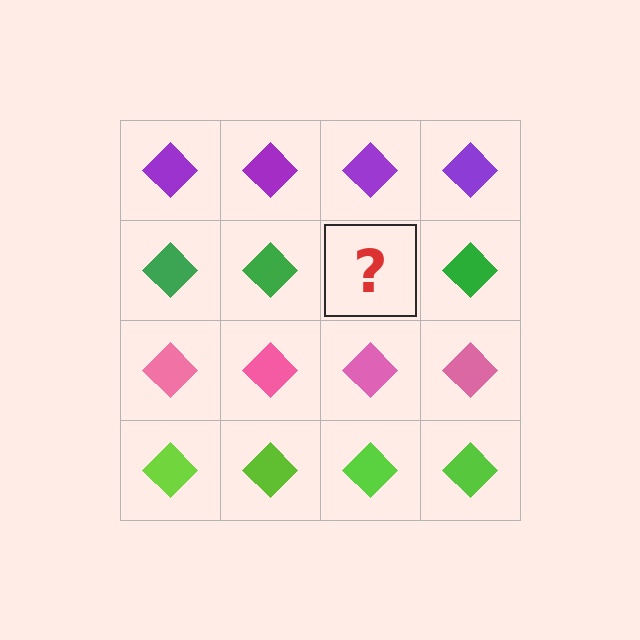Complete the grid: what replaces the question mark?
The question mark should be replaced with a green diamond.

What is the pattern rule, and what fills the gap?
The rule is that each row has a consistent color. The gap should be filled with a green diamond.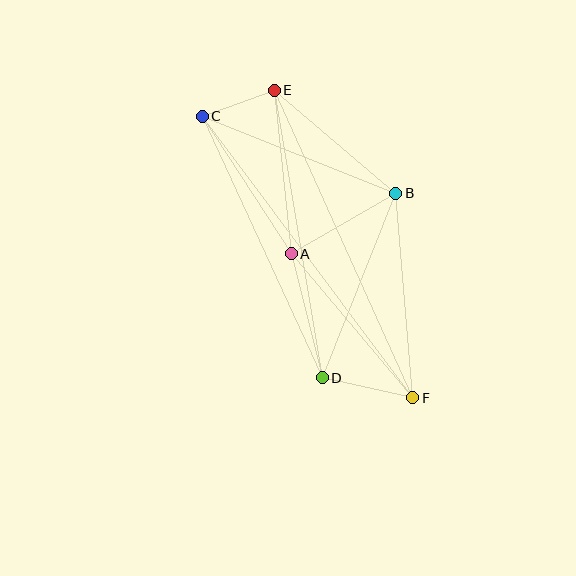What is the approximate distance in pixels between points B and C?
The distance between B and C is approximately 208 pixels.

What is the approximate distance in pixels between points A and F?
The distance between A and F is approximately 188 pixels.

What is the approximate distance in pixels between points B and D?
The distance between B and D is approximately 199 pixels.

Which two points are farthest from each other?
Points C and F are farthest from each other.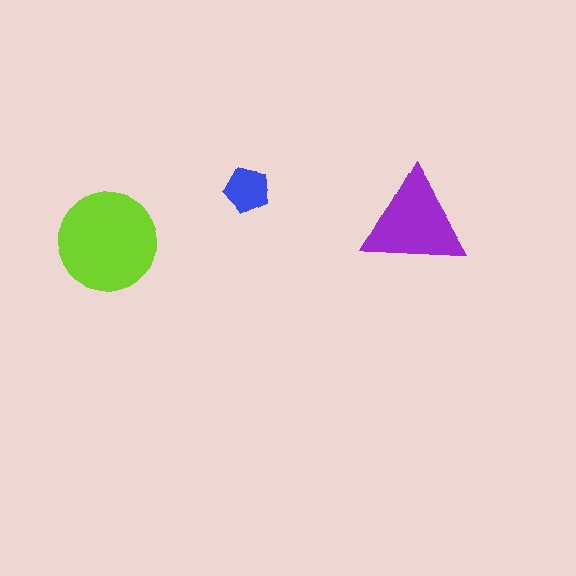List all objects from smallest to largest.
The blue pentagon, the purple triangle, the lime circle.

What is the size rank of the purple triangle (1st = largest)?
2nd.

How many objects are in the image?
There are 3 objects in the image.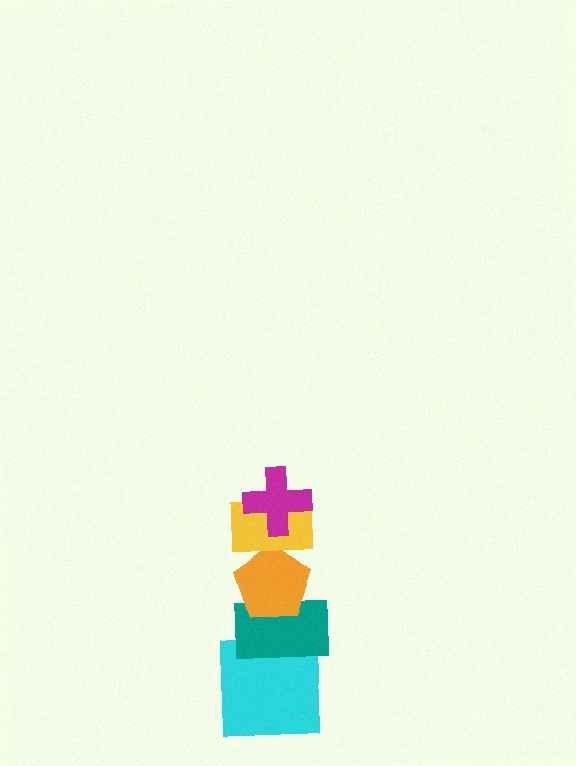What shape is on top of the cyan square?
The teal rectangle is on top of the cyan square.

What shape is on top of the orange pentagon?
The yellow rectangle is on top of the orange pentagon.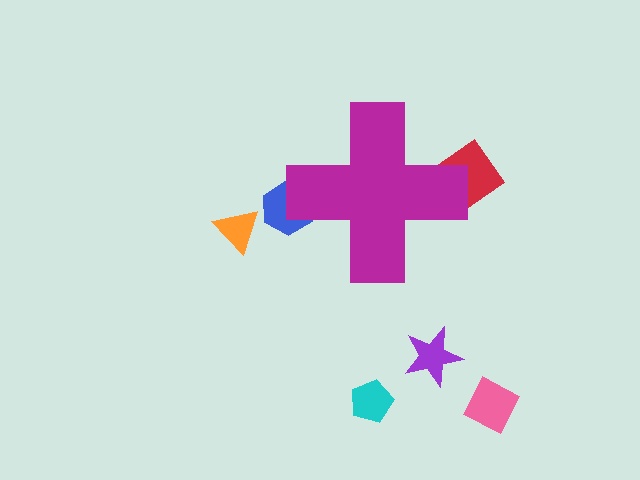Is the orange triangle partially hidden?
No, the orange triangle is fully visible.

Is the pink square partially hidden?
No, the pink square is fully visible.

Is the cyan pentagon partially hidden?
No, the cyan pentagon is fully visible.